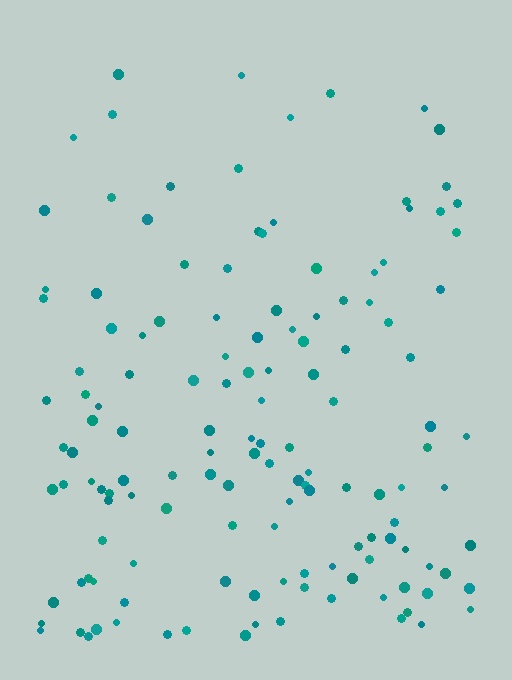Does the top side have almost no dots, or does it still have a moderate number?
Still a moderate number, just noticeably fewer than the bottom.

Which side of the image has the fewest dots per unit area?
The top.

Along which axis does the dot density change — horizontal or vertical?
Vertical.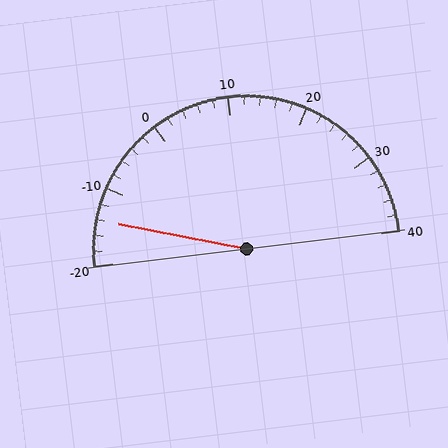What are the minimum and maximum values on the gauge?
The gauge ranges from -20 to 40.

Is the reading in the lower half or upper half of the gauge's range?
The reading is in the lower half of the range (-20 to 40).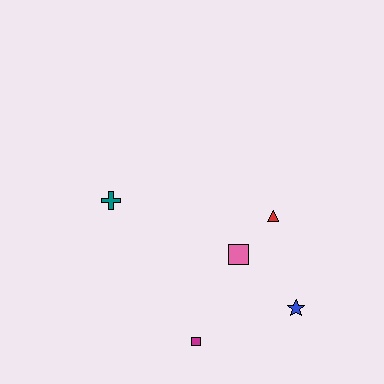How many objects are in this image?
There are 5 objects.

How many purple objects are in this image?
There are no purple objects.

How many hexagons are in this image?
There are no hexagons.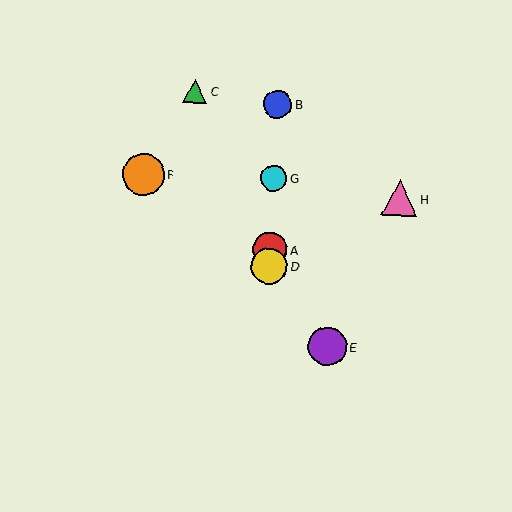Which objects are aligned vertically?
Objects A, B, D, G are aligned vertically.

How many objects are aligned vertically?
4 objects (A, B, D, G) are aligned vertically.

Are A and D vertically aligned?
Yes, both are at x≈270.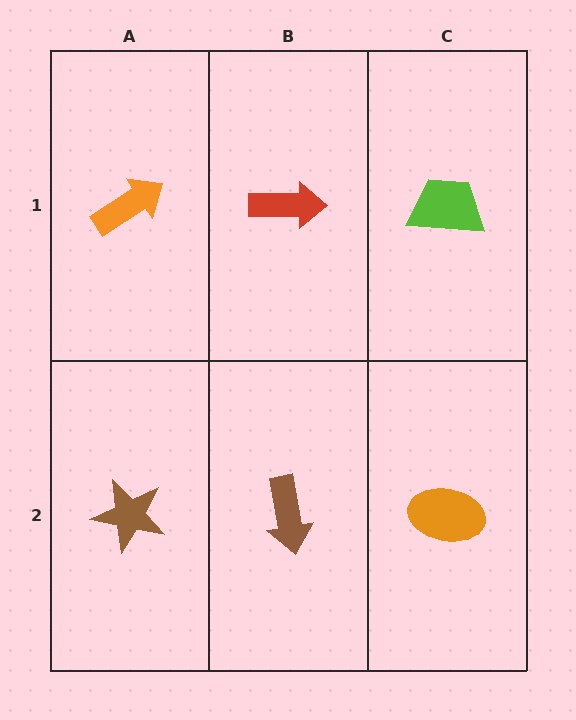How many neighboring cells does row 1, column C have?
2.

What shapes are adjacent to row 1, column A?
A brown star (row 2, column A), a red arrow (row 1, column B).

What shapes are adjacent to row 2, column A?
An orange arrow (row 1, column A), a brown arrow (row 2, column B).